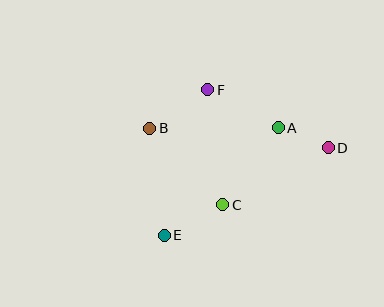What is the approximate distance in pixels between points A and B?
The distance between A and B is approximately 128 pixels.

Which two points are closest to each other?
Points A and D are closest to each other.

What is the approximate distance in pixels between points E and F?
The distance between E and F is approximately 152 pixels.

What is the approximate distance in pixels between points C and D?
The distance between C and D is approximately 120 pixels.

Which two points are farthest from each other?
Points D and E are farthest from each other.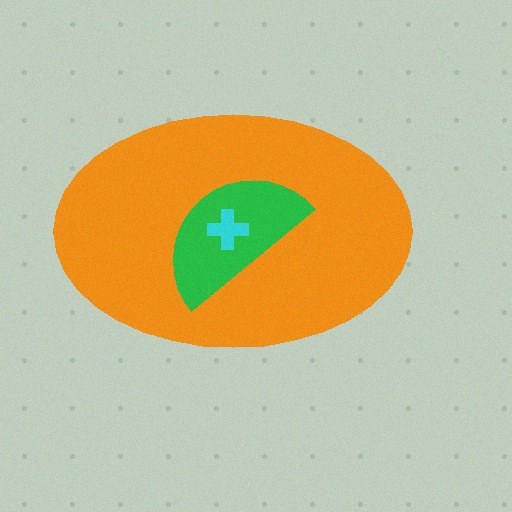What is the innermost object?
The cyan cross.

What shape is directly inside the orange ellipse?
The green semicircle.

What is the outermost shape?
The orange ellipse.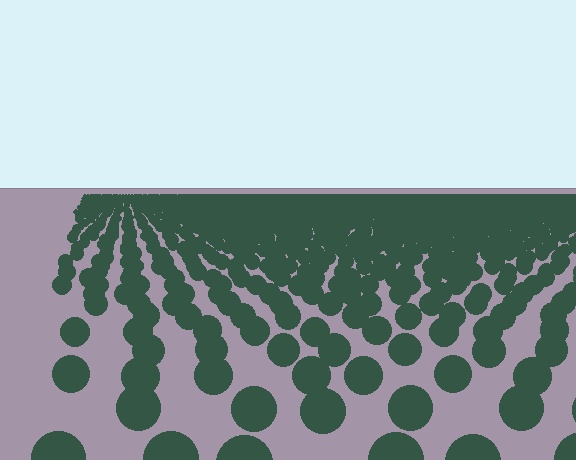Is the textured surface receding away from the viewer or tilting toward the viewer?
The surface is receding away from the viewer. Texture elements get smaller and denser toward the top.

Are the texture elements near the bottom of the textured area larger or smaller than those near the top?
Larger. Near the bottom, elements are closer to the viewer and appear at a bigger on-screen size.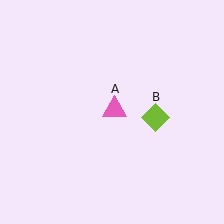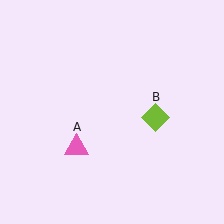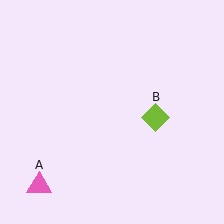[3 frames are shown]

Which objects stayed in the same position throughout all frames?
Lime diamond (object B) remained stationary.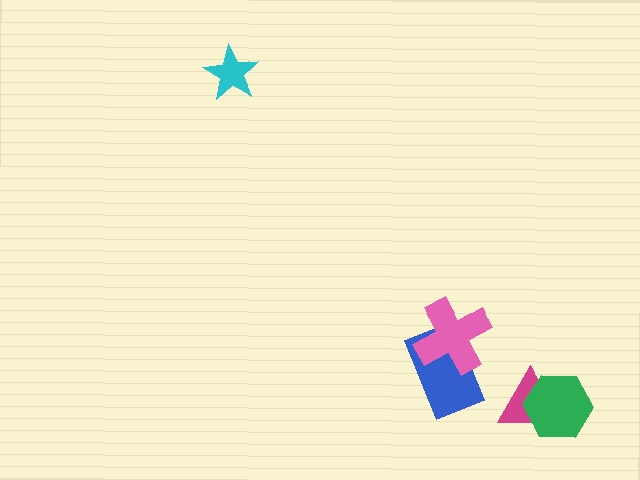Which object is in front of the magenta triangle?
The green hexagon is in front of the magenta triangle.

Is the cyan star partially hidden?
No, no other shape covers it.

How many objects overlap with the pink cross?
1 object overlaps with the pink cross.